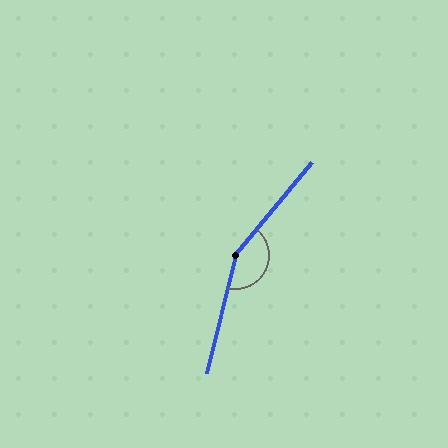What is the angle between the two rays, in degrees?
Approximately 154 degrees.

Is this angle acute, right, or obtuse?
It is obtuse.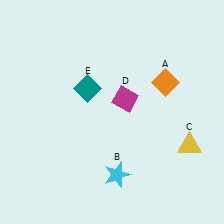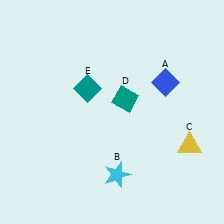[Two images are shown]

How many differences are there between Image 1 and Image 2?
There are 2 differences between the two images.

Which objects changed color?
A changed from orange to blue. D changed from magenta to teal.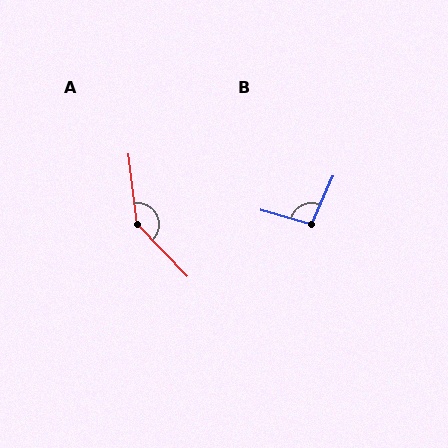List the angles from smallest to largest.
B (97°), A (143°).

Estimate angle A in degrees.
Approximately 143 degrees.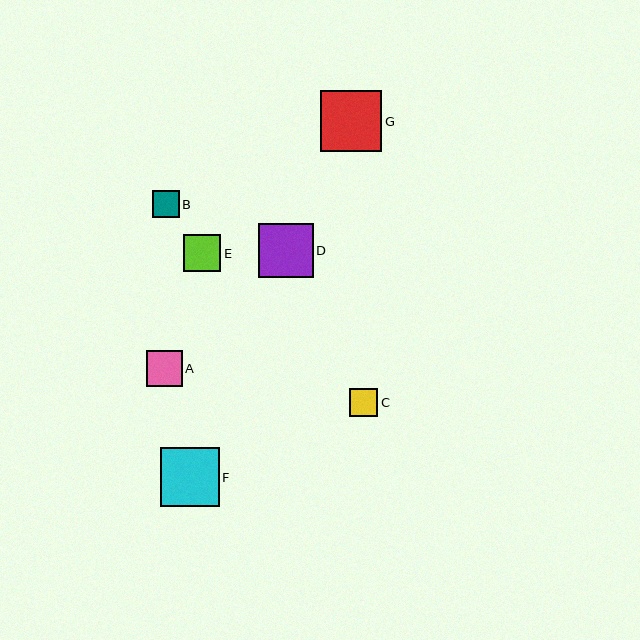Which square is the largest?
Square G is the largest with a size of approximately 61 pixels.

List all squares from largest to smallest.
From largest to smallest: G, F, D, E, A, C, B.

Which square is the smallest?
Square B is the smallest with a size of approximately 27 pixels.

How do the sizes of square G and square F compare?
Square G and square F are approximately the same size.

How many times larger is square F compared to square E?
Square F is approximately 1.6 times the size of square E.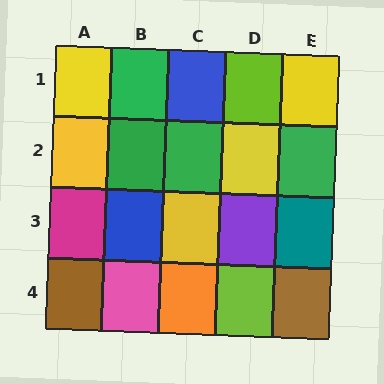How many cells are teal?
1 cell is teal.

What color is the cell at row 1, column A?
Yellow.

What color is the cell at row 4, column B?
Pink.